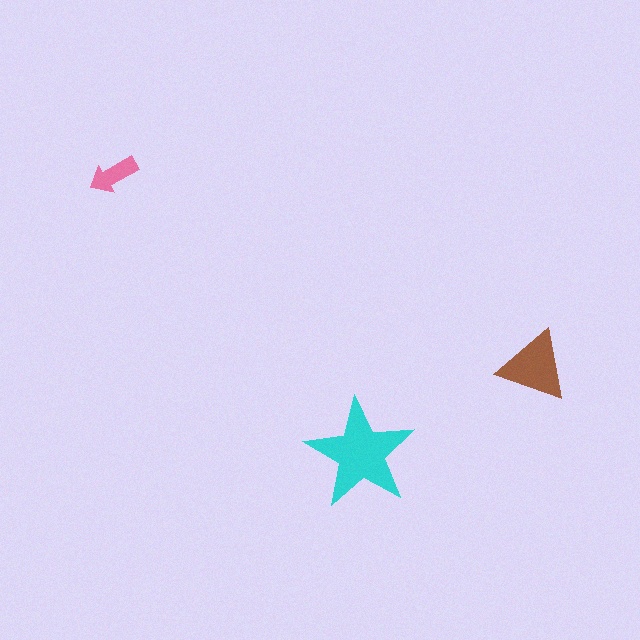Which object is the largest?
The cyan star.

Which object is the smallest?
The pink arrow.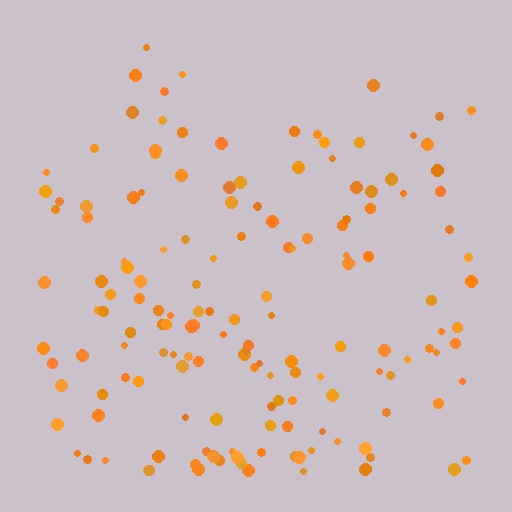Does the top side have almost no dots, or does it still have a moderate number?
Still a moderate number, just noticeably fewer than the bottom.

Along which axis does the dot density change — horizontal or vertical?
Vertical.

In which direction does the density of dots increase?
From top to bottom, with the bottom side densest.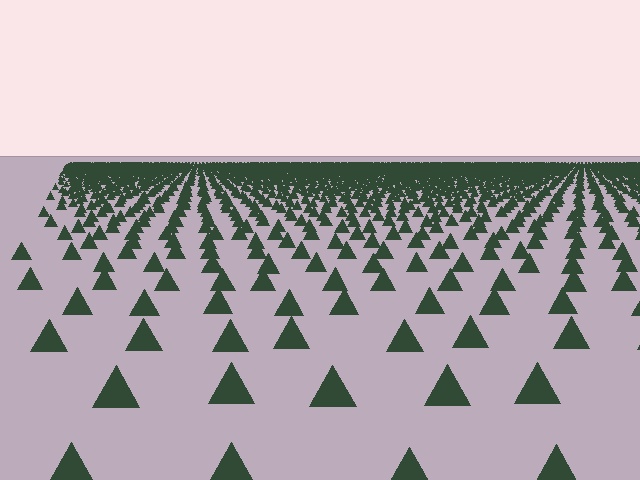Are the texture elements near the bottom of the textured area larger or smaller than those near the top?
Larger. Near the bottom, elements are closer to the viewer and appear at a bigger on-screen size.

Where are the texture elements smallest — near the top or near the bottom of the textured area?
Near the top.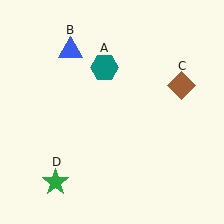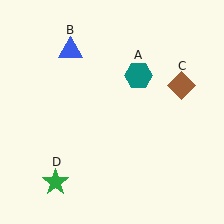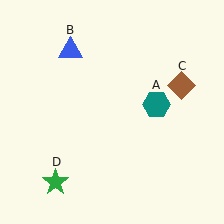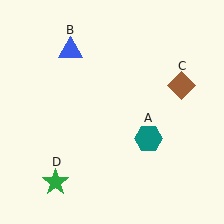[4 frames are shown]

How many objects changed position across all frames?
1 object changed position: teal hexagon (object A).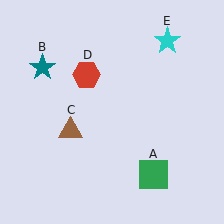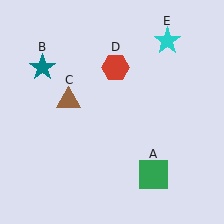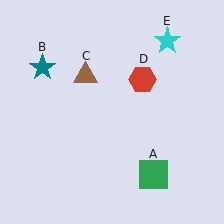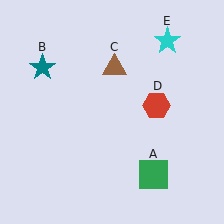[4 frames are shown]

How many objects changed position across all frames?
2 objects changed position: brown triangle (object C), red hexagon (object D).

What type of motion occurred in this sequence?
The brown triangle (object C), red hexagon (object D) rotated clockwise around the center of the scene.